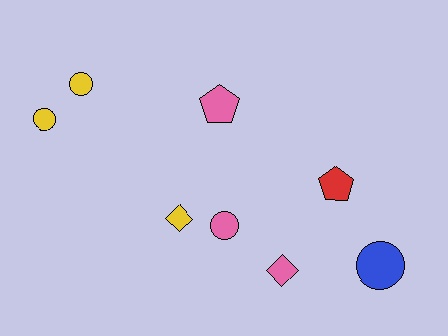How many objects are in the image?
There are 8 objects.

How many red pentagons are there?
There is 1 red pentagon.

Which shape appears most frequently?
Circle, with 4 objects.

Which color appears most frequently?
Yellow, with 3 objects.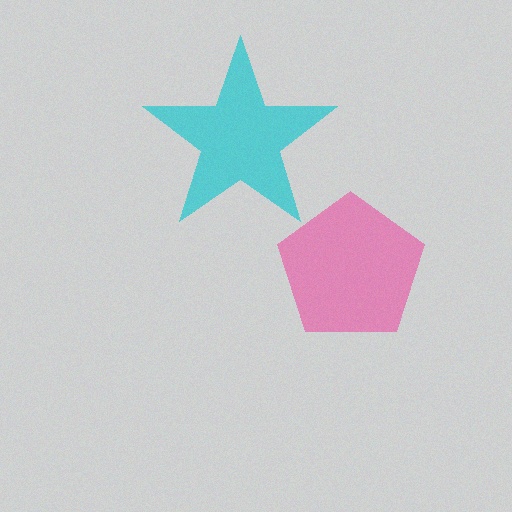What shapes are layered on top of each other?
The layered shapes are: a cyan star, a pink pentagon.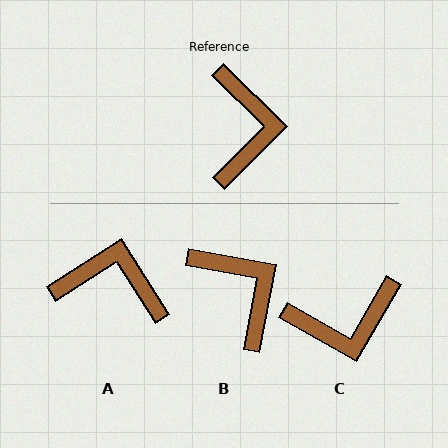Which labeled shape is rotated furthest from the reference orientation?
A, about 77 degrees away.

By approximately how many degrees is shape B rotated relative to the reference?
Approximately 34 degrees counter-clockwise.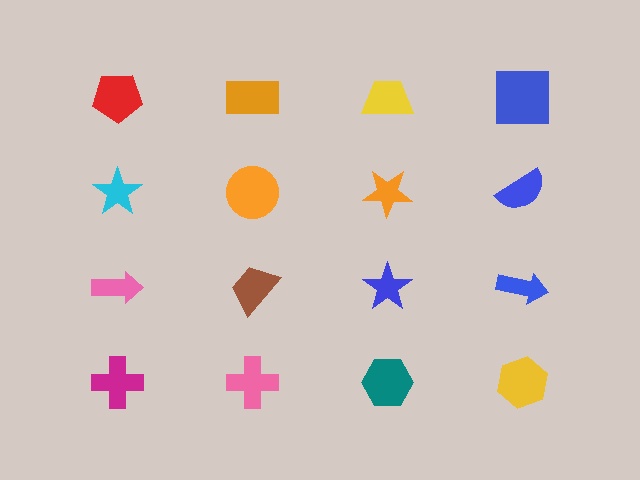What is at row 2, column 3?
An orange star.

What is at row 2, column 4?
A blue semicircle.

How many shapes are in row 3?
4 shapes.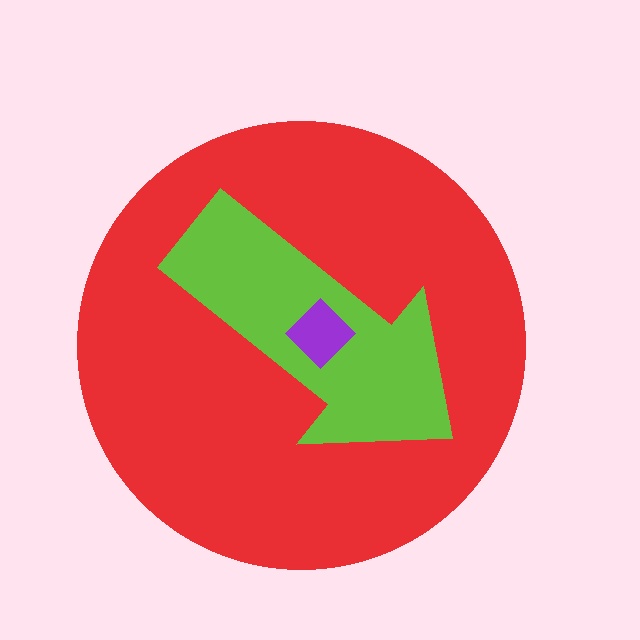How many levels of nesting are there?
3.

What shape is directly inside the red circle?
The lime arrow.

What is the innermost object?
The purple diamond.